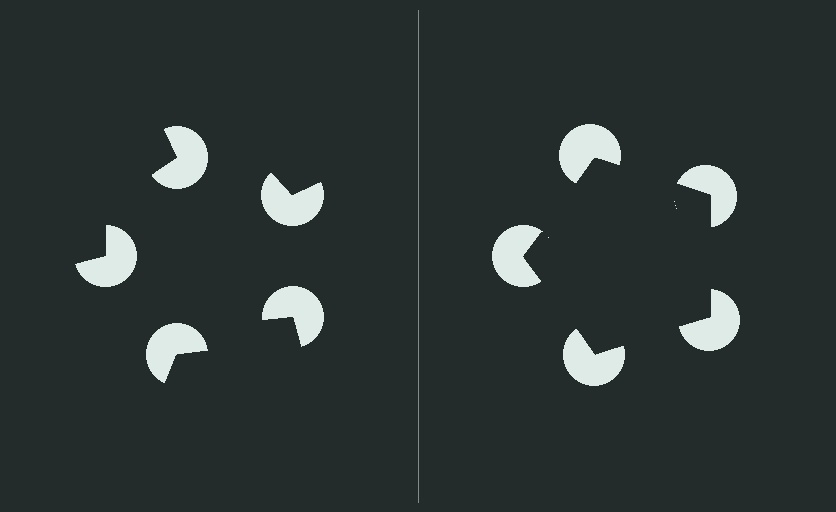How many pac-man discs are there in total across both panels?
10 — 5 on each side.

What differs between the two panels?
The pac-man discs are positioned identically on both sides; only the wedge orientations differ. On the right they align to a pentagon; on the left they are misaligned.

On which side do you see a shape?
An illusory pentagon appears on the right side. On the left side the wedge cuts are rotated, so no coherent shape forms.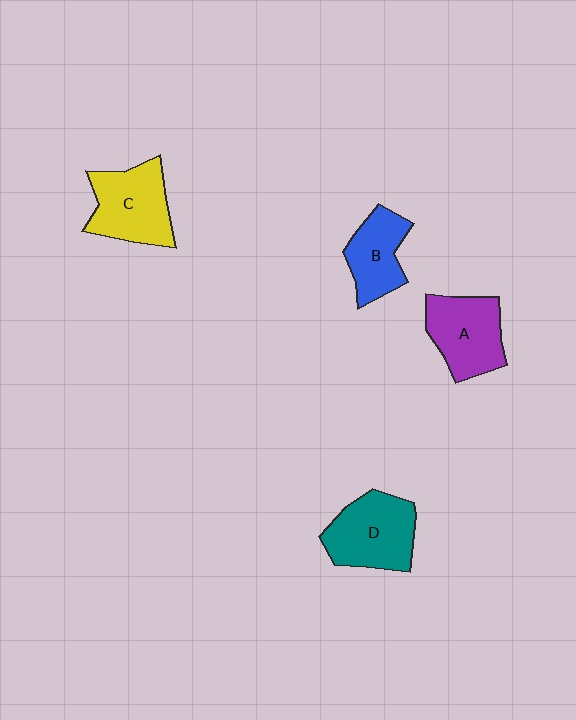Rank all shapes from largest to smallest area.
From largest to smallest: D (teal), C (yellow), A (purple), B (blue).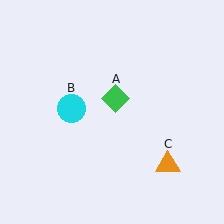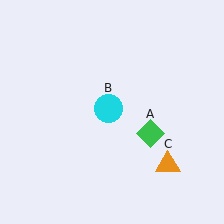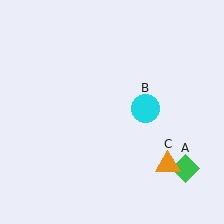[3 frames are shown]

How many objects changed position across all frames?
2 objects changed position: green diamond (object A), cyan circle (object B).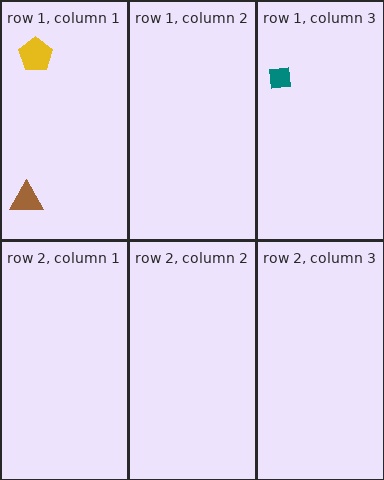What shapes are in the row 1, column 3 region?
The teal square.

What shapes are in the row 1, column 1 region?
The brown triangle, the yellow pentagon.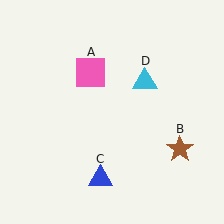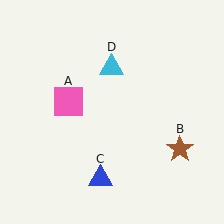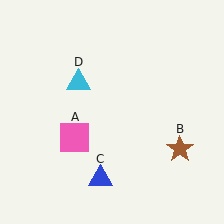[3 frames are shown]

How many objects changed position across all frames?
2 objects changed position: pink square (object A), cyan triangle (object D).